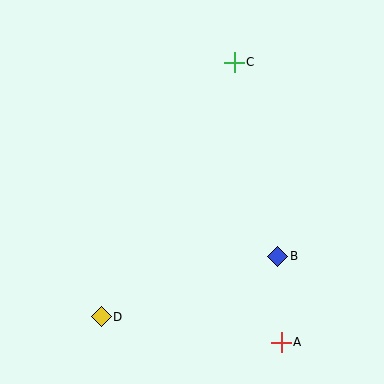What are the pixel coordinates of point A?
Point A is at (281, 342).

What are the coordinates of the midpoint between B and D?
The midpoint between B and D is at (189, 286).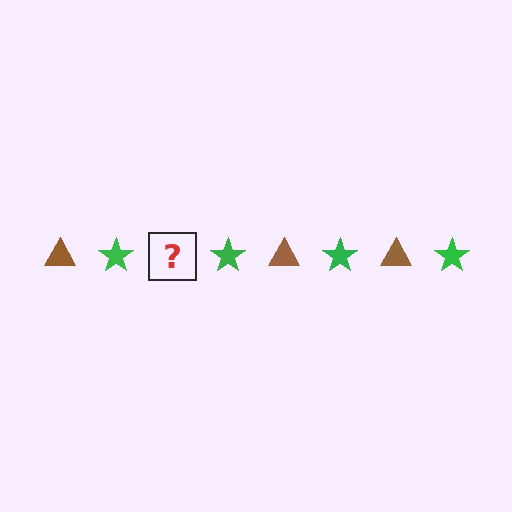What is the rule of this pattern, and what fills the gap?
The rule is that the pattern alternates between brown triangle and green star. The gap should be filled with a brown triangle.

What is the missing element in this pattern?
The missing element is a brown triangle.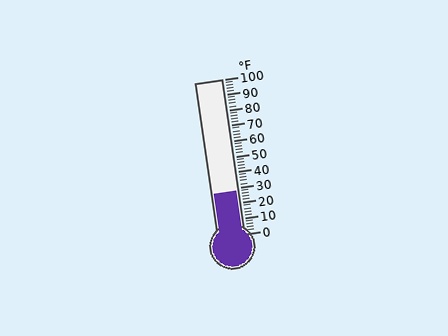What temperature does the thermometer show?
The thermometer shows approximately 28°F.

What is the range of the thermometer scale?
The thermometer scale ranges from 0°F to 100°F.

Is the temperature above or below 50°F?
The temperature is below 50°F.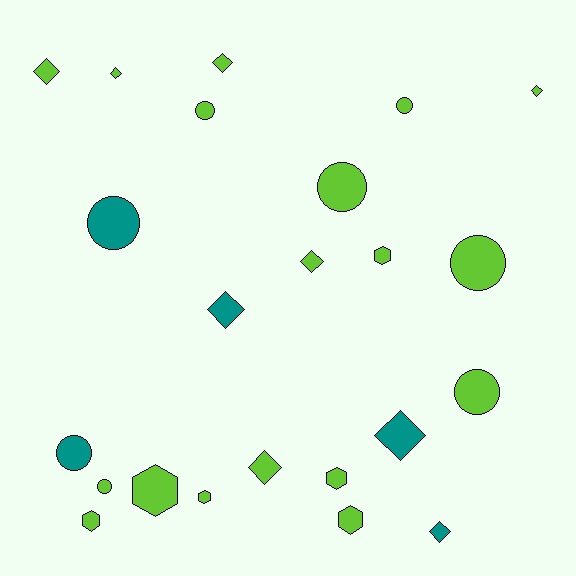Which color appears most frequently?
Lime, with 18 objects.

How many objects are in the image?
There are 23 objects.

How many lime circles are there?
There are 6 lime circles.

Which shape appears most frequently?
Diamond, with 9 objects.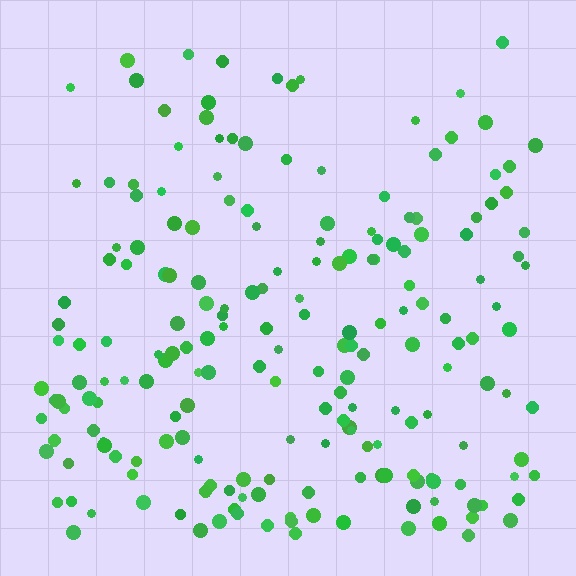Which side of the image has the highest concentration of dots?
The bottom.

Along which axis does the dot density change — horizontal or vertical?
Vertical.